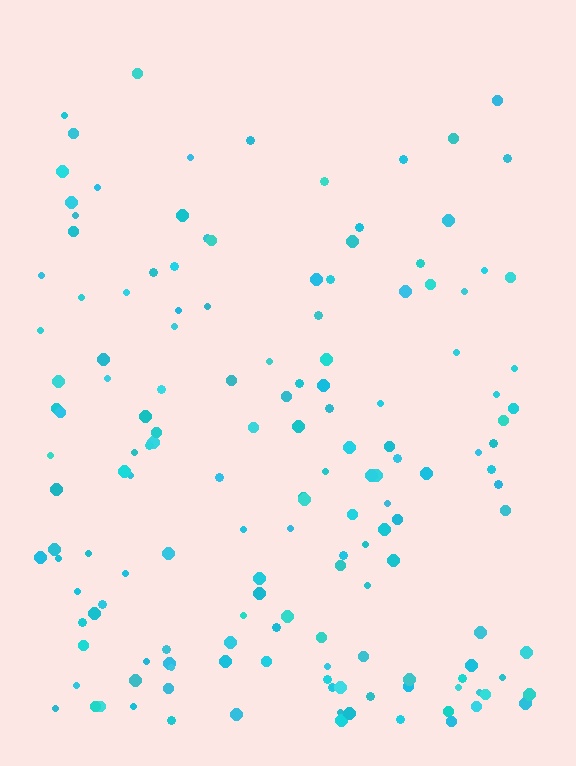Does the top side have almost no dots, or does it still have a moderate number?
Still a moderate number, just noticeably fewer than the bottom.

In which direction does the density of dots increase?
From top to bottom, with the bottom side densest.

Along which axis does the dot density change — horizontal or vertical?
Vertical.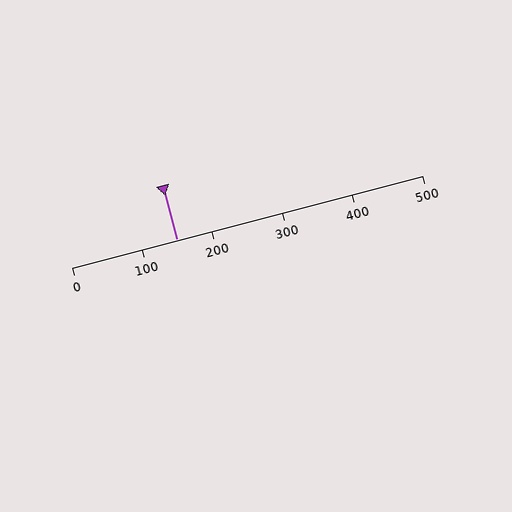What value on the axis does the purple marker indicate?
The marker indicates approximately 150.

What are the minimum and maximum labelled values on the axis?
The axis runs from 0 to 500.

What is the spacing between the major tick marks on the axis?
The major ticks are spaced 100 apart.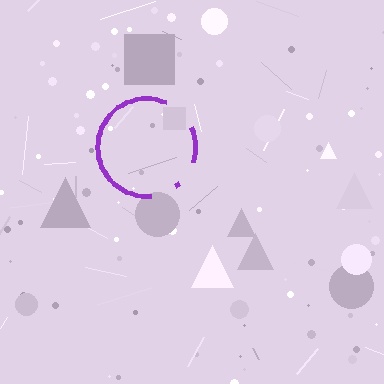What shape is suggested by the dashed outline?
The dashed outline suggests a circle.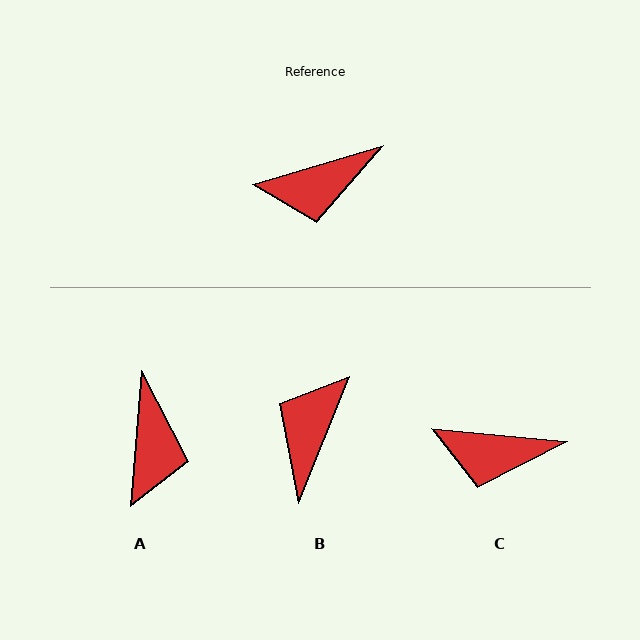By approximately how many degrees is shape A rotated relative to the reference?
Approximately 69 degrees counter-clockwise.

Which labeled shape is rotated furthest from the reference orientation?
B, about 128 degrees away.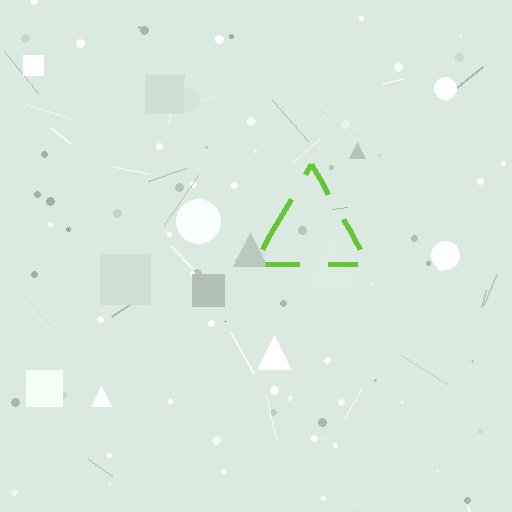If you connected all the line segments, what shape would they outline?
They would outline a triangle.